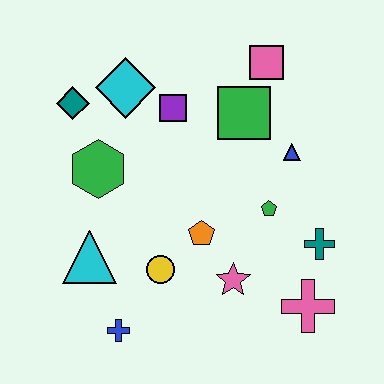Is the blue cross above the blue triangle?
No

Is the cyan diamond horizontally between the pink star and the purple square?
No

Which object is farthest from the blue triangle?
The blue cross is farthest from the blue triangle.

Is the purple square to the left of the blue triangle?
Yes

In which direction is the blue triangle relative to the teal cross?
The blue triangle is above the teal cross.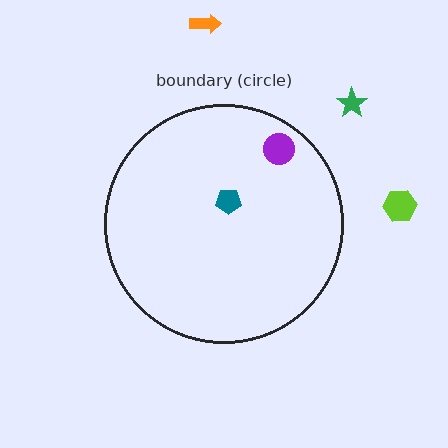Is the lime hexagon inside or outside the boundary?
Outside.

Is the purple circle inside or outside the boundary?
Inside.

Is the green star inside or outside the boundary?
Outside.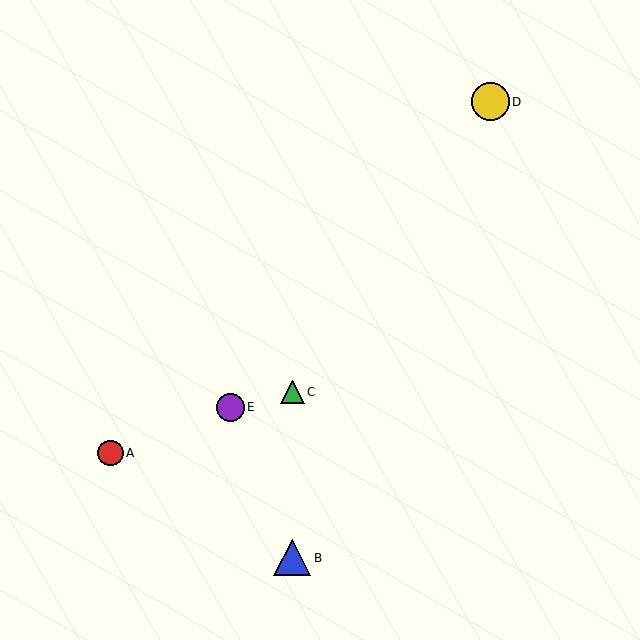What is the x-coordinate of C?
Object C is at x≈292.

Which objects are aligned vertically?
Objects B, C are aligned vertically.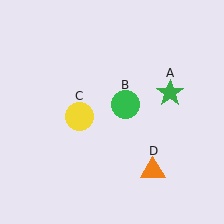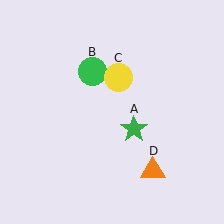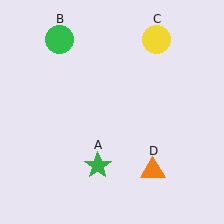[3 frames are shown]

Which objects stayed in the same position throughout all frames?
Orange triangle (object D) remained stationary.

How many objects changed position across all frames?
3 objects changed position: green star (object A), green circle (object B), yellow circle (object C).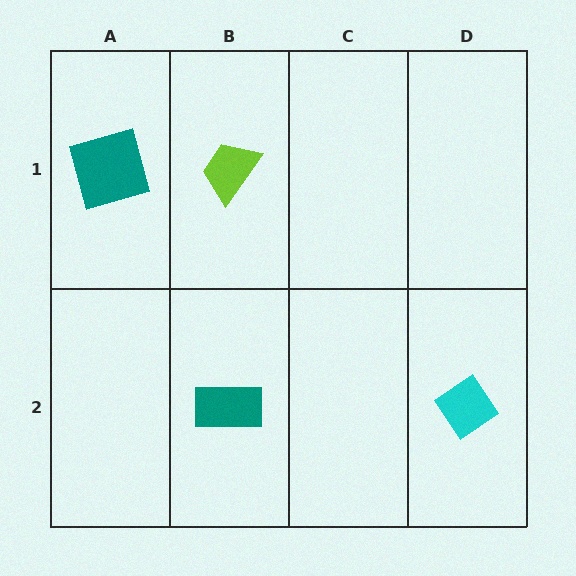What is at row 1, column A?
A teal square.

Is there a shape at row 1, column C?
No, that cell is empty.